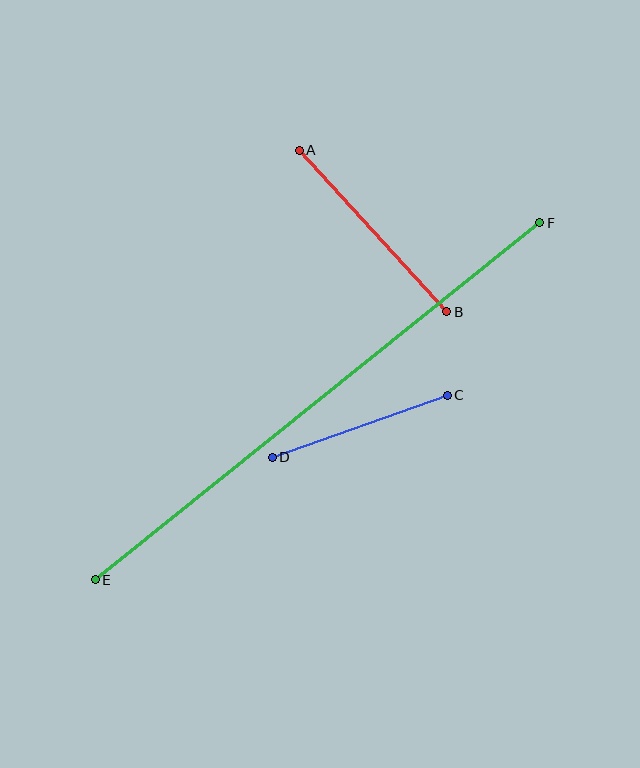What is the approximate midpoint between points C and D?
The midpoint is at approximately (360, 426) pixels.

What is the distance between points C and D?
The distance is approximately 185 pixels.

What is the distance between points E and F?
The distance is approximately 570 pixels.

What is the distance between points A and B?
The distance is approximately 218 pixels.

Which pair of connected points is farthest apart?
Points E and F are farthest apart.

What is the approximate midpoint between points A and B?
The midpoint is at approximately (373, 231) pixels.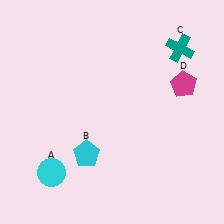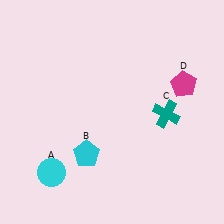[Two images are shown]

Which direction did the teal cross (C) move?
The teal cross (C) moved down.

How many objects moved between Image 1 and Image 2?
1 object moved between the two images.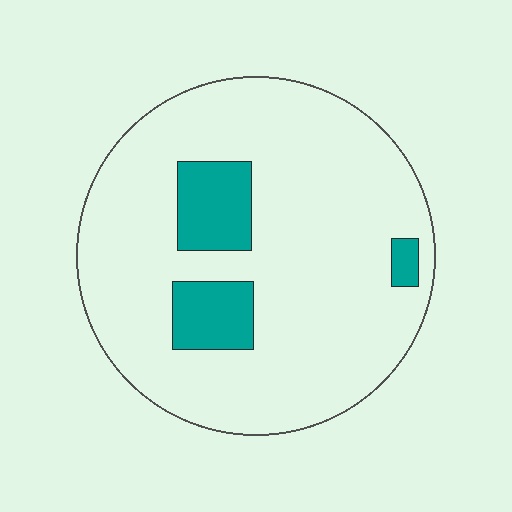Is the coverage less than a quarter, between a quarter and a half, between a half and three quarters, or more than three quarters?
Less than a quarter.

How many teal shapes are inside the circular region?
3.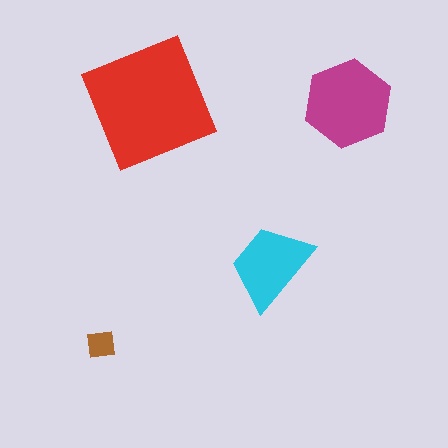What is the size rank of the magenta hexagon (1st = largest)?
2nd.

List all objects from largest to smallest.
The red square, the magenta hexagon, the cyan trapezoid, the brown square.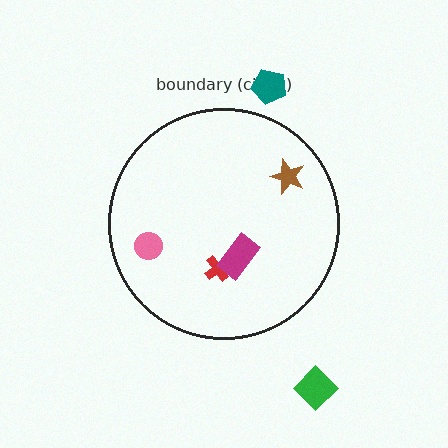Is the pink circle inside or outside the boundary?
Inside.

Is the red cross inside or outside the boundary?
Inside.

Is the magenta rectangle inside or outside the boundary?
Inside.